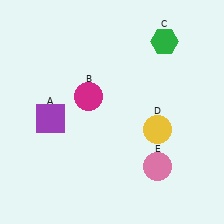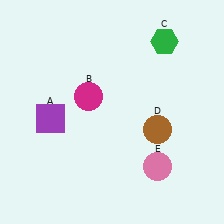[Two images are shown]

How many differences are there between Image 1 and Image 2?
There is 1 difference between the two images.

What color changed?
The circle (D) changed from yellow in Image 1 to brown in Image 2.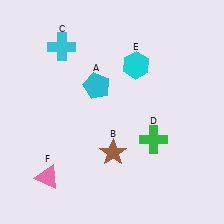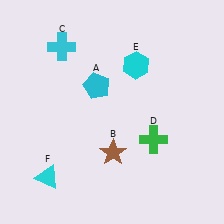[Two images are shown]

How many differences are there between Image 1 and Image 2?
There is 1 difference between the two images.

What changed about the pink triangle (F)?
In Image 1, F is pink. In Image 2, it changed to cyan.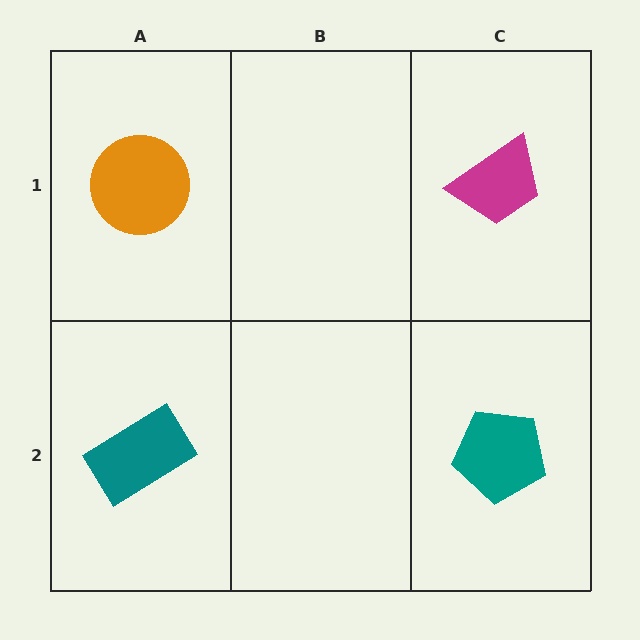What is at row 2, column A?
A teal rectangle.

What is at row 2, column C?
A teal pentagon.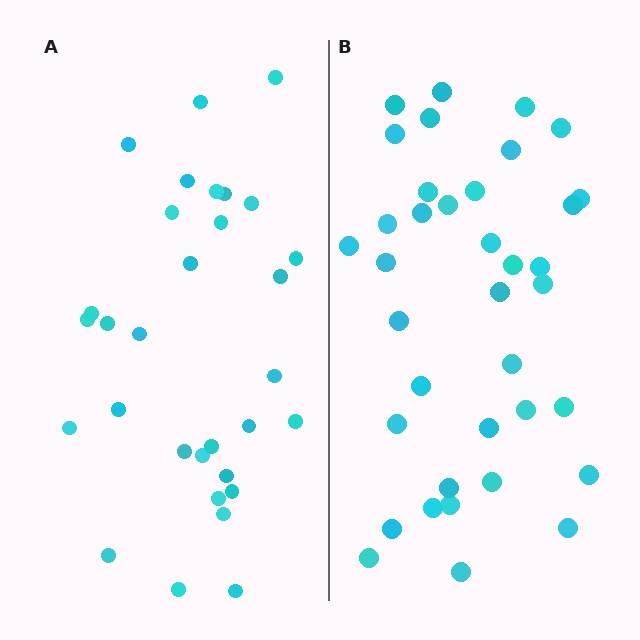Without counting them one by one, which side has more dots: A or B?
Region B (the right region) has more dots.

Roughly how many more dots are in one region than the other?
Region B has about 6 more dots than region A.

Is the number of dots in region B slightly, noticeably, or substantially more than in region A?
Region B has only slightly more — the two regions are fairly close. The ratio is roughly 1.2 to 1.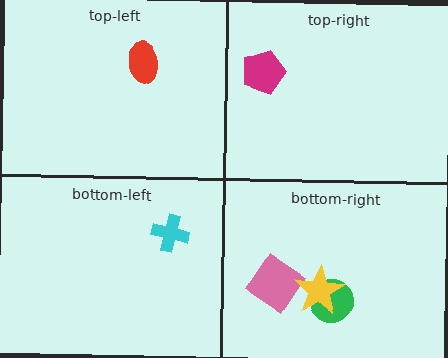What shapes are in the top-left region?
The red ellipse.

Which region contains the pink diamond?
The bottom-right region.